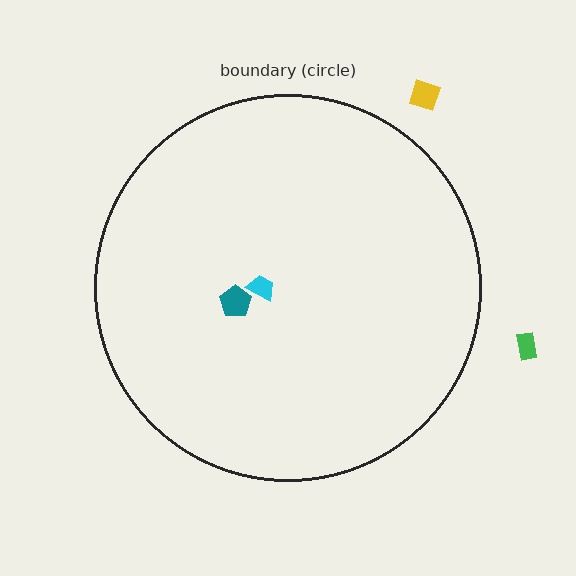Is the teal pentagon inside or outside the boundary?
Inside.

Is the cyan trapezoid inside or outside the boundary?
Inside.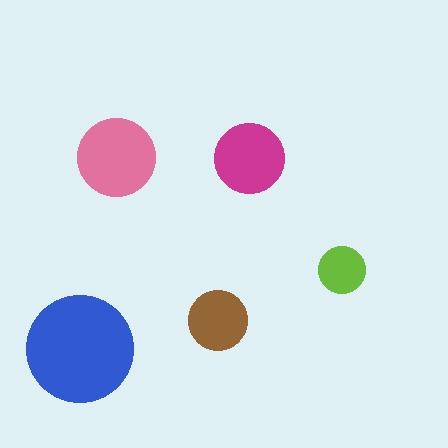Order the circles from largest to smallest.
the blue one, the pink one, the magenta one, the brown one, the lime one.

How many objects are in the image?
There are 5 objects in the image.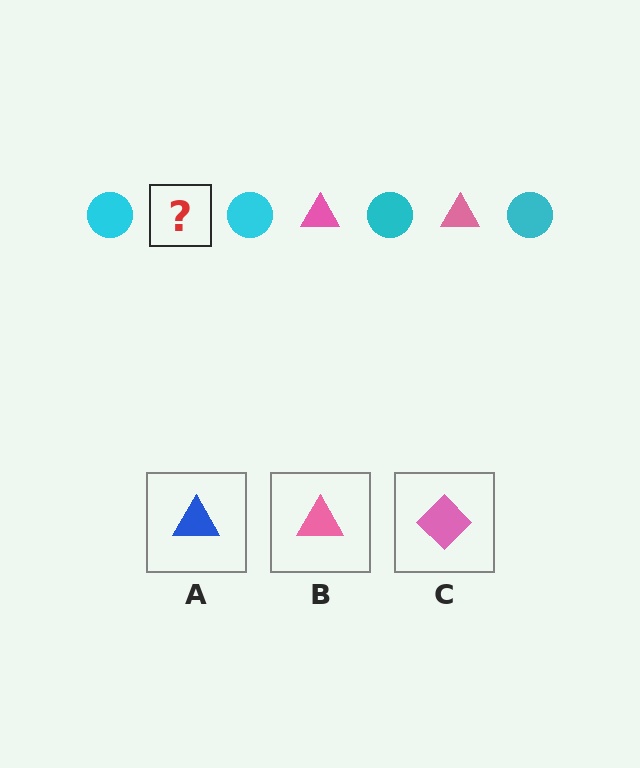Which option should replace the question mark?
Option B.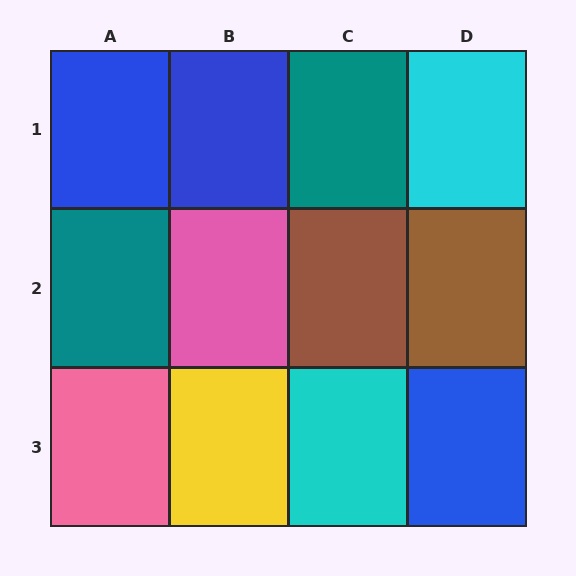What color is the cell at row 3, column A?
Pink.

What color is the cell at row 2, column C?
Brown.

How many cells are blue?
3 cells are blue.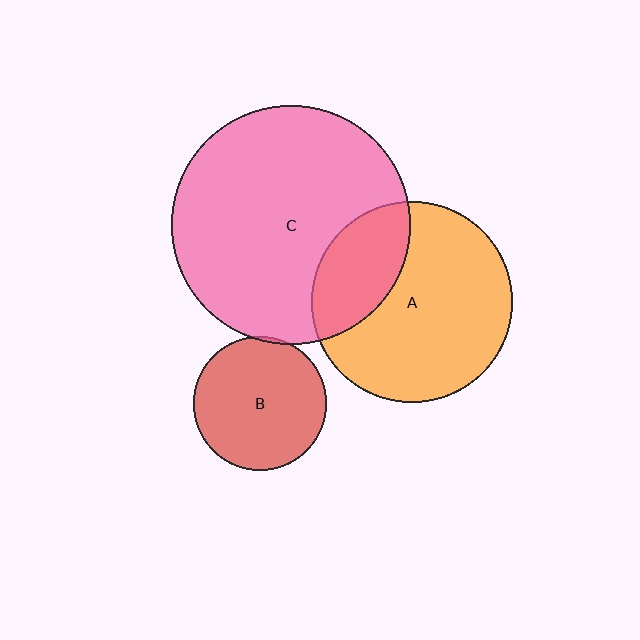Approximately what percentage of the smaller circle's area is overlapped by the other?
Approximately 5%.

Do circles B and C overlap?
Yes.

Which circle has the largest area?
Circle C (pink).